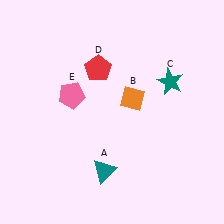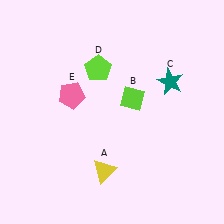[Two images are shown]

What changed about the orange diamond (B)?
In Image 1, B is orange. In Image 2, it changed to lime.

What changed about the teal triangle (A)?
In Image 1, A is teal. In Image 2, it changed to yellow.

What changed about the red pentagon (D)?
In Image 1, D is red. In Image 2, it changed to lime.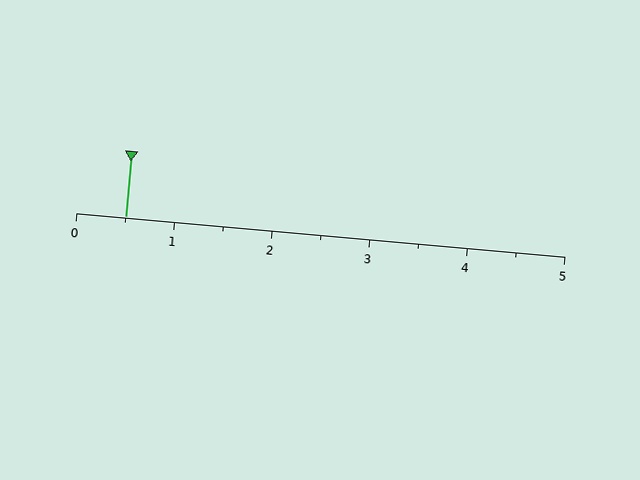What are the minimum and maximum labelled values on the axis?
The axis runs from 0 to 5.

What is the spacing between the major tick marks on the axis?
The major ticks are spaced 1 apart.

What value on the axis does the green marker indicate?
The marker indicates approximately 0.5.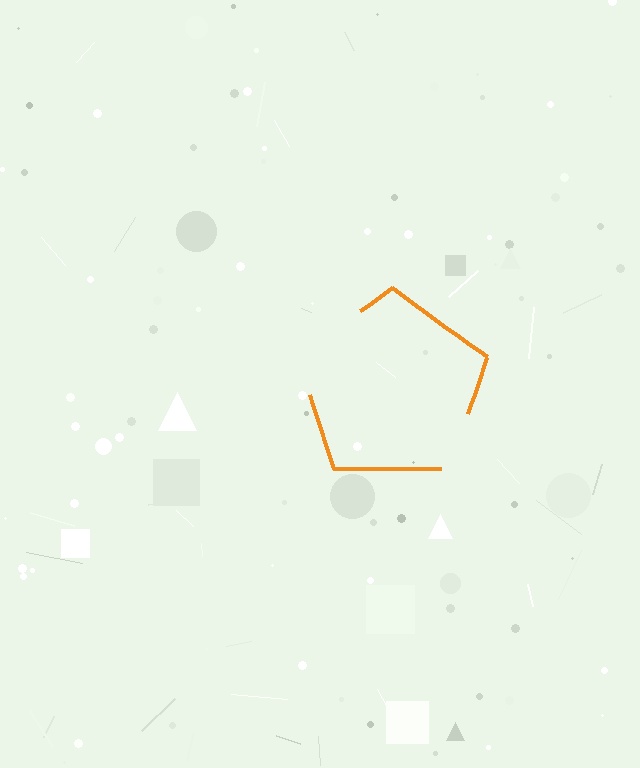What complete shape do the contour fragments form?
The contour fragments form a pentagon.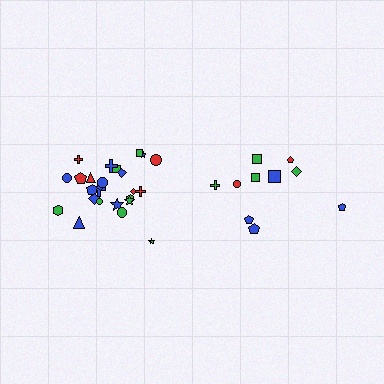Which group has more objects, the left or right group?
The left group.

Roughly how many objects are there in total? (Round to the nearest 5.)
Roughly 35 objects in total.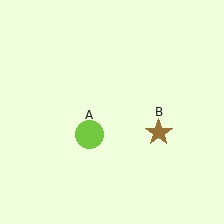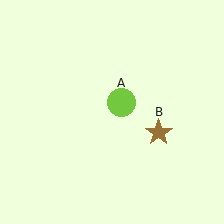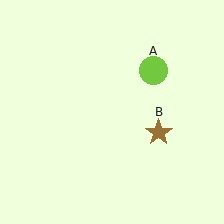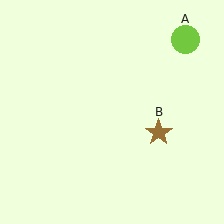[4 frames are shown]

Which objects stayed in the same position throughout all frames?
Brown star (object B) remained stationary.